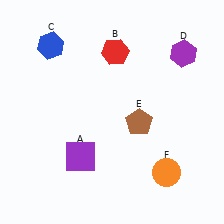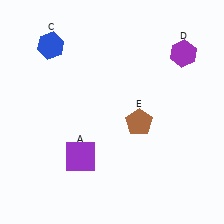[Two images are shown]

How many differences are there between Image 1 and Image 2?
There are 2 differences between the two images.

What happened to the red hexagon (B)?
The red hexagon (B) was removed in Image 2. It was in the top-right area of Image 1.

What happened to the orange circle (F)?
The orange circle (F) was removed in Image 2. It was in the bottom-right area of Image 1.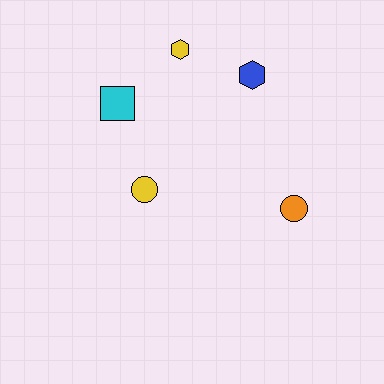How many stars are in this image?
There are no stars.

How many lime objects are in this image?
There are no lime objects.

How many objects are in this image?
There are 5 objects.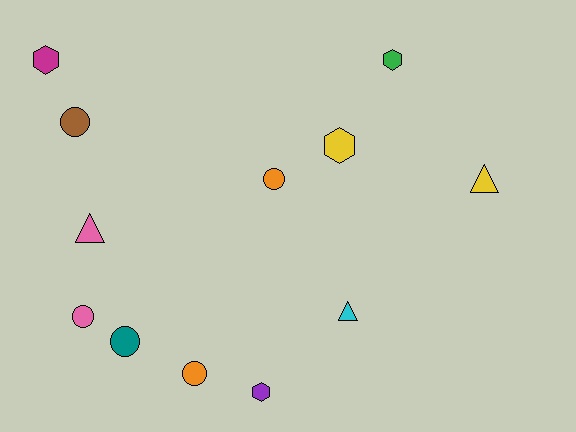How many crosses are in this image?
There are no crosses.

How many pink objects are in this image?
There are 2 pink objects.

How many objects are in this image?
There are 12 objects.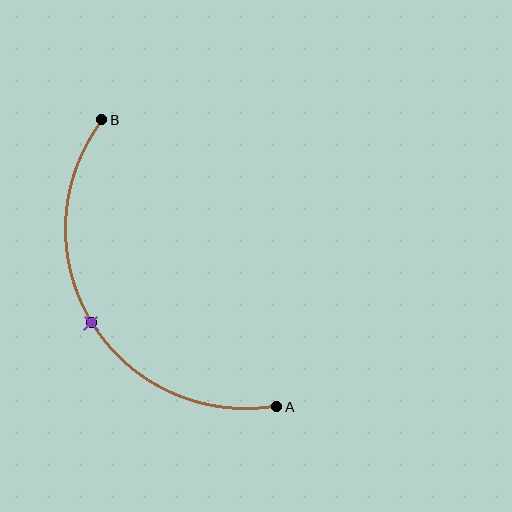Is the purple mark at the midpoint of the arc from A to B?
Yes. The purple mark lies on the arc at equal arc-length from both A and B — it is the arc midpoint.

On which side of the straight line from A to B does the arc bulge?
The arc bulges to the left of the straight line connecting A and B.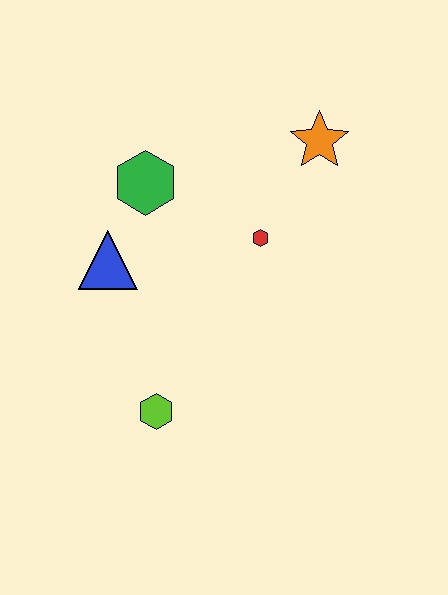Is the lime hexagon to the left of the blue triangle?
No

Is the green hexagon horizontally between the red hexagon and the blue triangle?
Yes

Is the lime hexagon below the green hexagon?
Yes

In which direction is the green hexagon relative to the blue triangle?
The green hexagon is above the blue triangle.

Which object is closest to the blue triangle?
The green hexagon is closest to the blue triangle.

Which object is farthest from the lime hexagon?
The orange star is farthest from the lime hexagon.